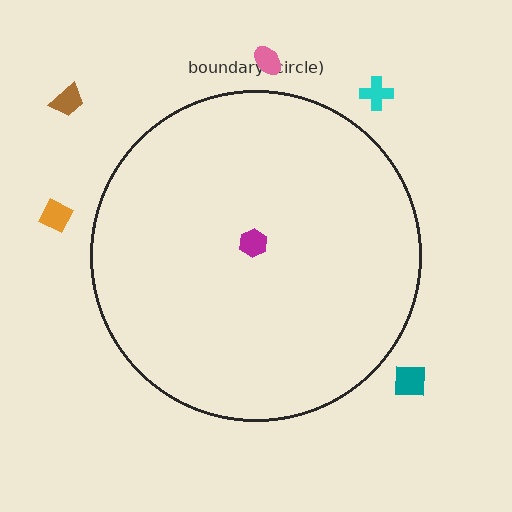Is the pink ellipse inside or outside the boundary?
Outside.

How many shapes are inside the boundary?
1 inside, 5 outside.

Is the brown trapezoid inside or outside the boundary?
Outside.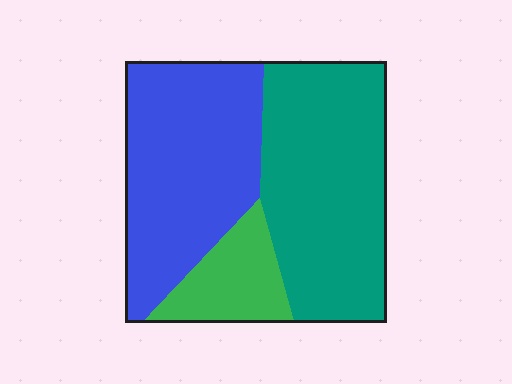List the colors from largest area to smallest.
From largest to smallest: teal, blue, green.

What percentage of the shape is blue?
Blue covers around 40% of the shape.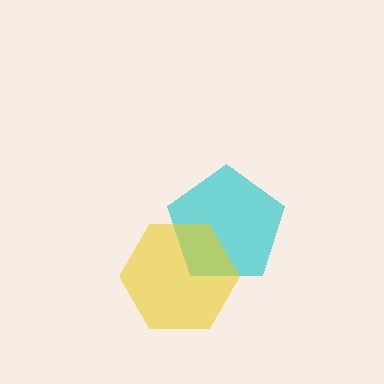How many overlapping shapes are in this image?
There are 2 overlapping shapes in the image.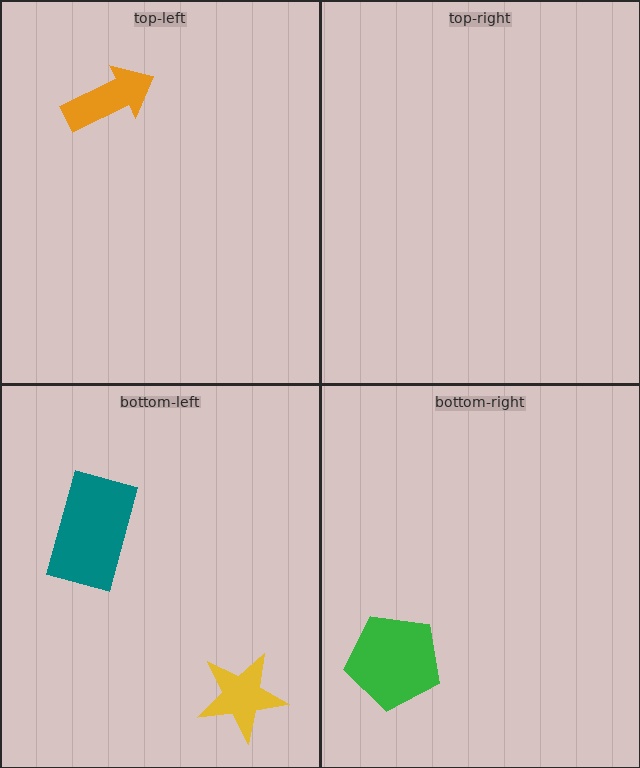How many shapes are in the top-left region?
1.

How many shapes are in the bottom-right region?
1.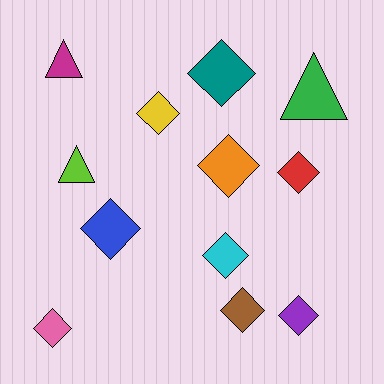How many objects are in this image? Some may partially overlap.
There are 12 objects.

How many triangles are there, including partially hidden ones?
There are 3 triangles.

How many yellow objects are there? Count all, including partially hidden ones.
There is 1 yellow object.